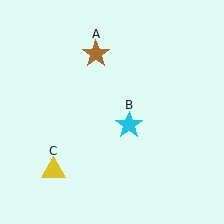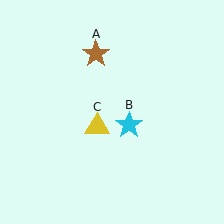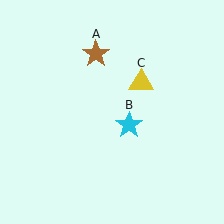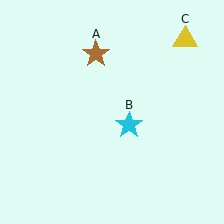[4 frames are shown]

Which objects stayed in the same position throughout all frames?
Brown star (object A) and cyan star (object B) remained stationary.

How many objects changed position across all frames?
1 object changed position: yellow triangle (object C).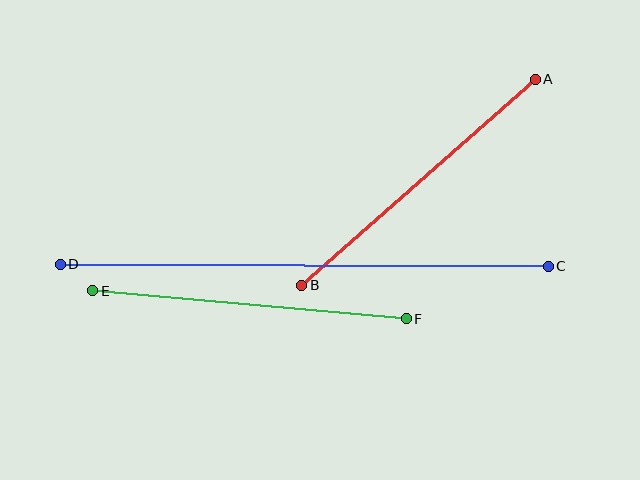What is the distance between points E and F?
The distance is approximately 315 pixels.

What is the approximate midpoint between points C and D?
The midpoint is at approximately (304, 265) pixels.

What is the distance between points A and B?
The distance is approximately 311 pixels.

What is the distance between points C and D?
The distance is approximately 488 pixels.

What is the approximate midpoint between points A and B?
The midpoint is at approximately (419, 182) pixels.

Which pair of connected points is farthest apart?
Points C and D are farthest apart.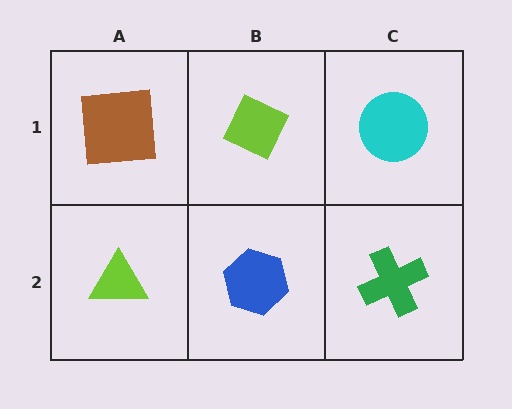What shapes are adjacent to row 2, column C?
A cyan circle (row 1, column C), a blue hexagon (row 2, column B).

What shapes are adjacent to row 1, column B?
A blue hexagon (row 2, column B), a brown square (row 1, column A), a cyan circle (row 1, column C).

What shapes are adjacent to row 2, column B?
A lime diamond (row 1, column B), a lime triangle (row 2, column A), a green cross (row 2, column C).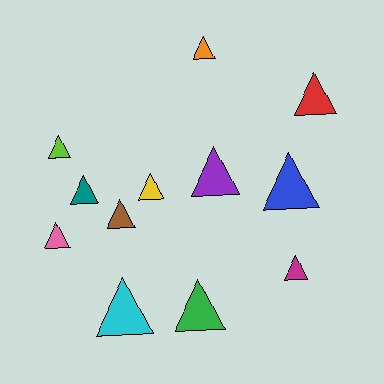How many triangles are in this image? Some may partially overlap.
There are 12 triangles.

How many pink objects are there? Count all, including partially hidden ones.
There is 1 pink object.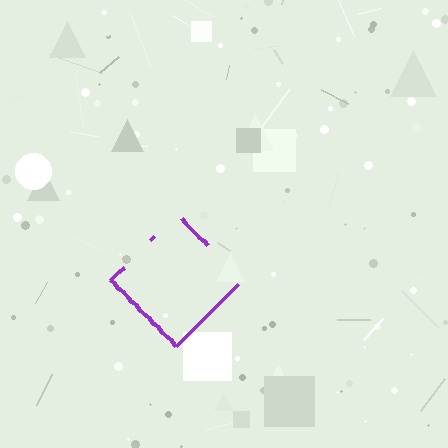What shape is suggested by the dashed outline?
The dashed outline suggests a diamond.